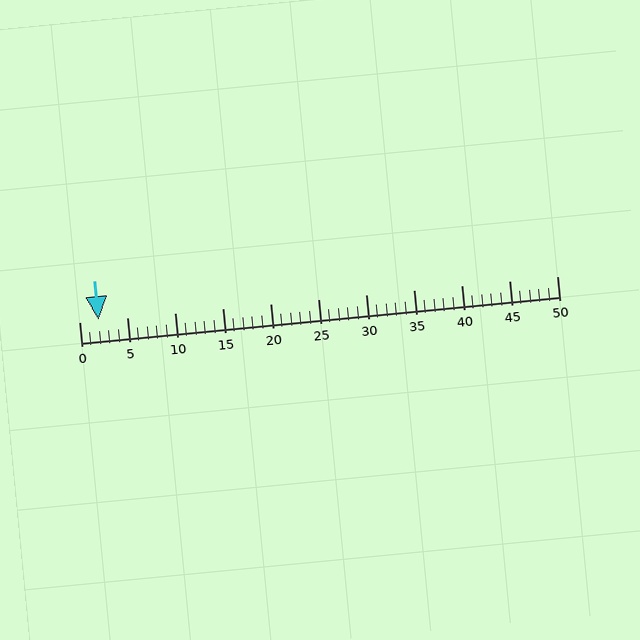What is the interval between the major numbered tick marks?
The major tick marks are spaced 5 units apart.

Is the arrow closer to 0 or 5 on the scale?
The arrow is closer to 0.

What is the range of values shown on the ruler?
The ruler shows values from 0 to 50.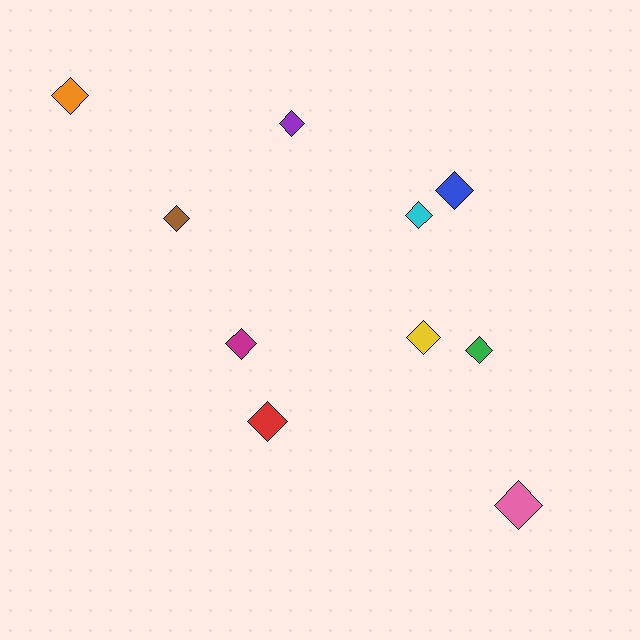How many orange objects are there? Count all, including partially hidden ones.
There is 1 orange object.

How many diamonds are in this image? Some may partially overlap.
There are 10 diamonds.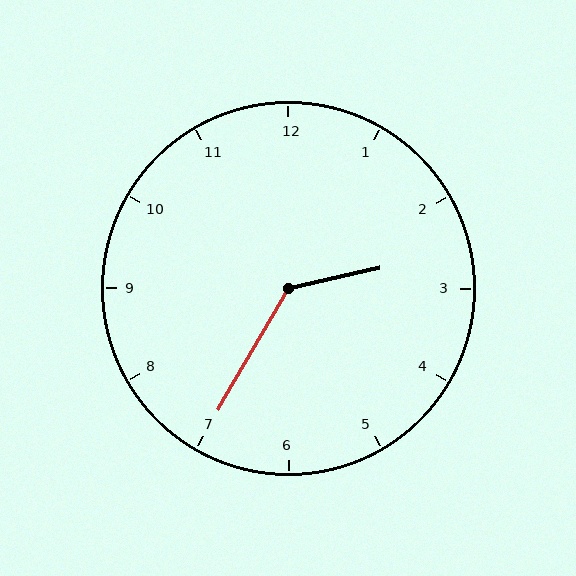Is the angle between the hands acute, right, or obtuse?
It is obtuse.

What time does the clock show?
2:35.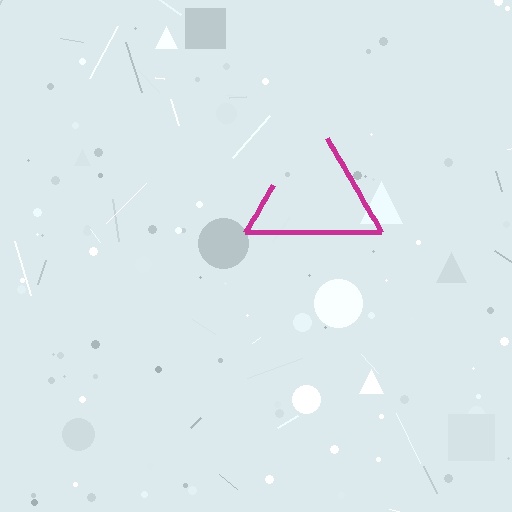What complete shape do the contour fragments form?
The contour fragments form a triangle.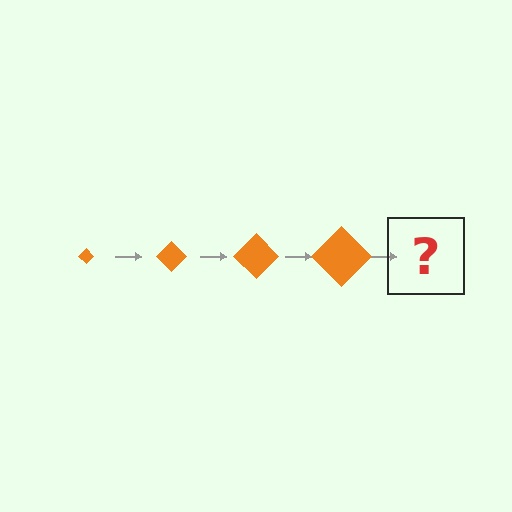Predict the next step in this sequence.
The next step is an orange diamond, larger than the previous one.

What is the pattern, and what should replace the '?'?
The pattern is that the diamond gets progressively larger each step. The '?' should be an orange diamond, larger than the previous one.